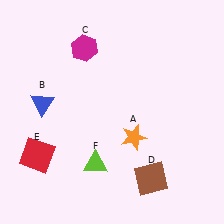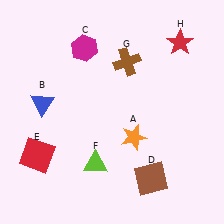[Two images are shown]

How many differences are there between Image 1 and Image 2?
There are 2 differences between the two images.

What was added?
A brown cross (G), a red star (H) were added in Image 2.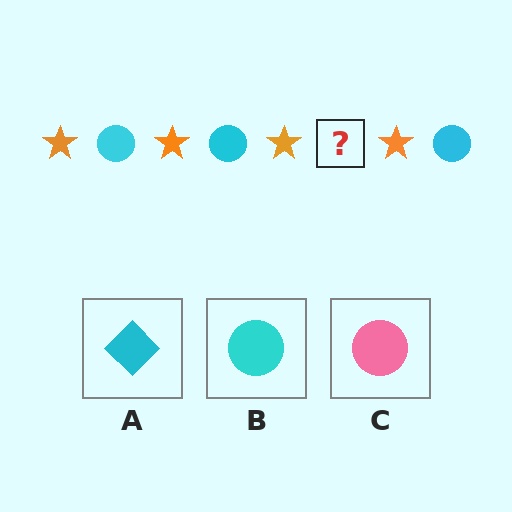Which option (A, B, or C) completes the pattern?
B.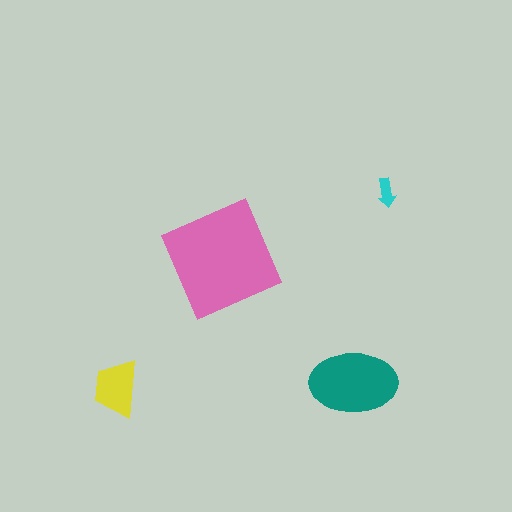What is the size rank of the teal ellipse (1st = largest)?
2nd.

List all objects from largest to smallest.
The pink diamond, the teal ellipse, the yellow trapezoid, the cyan arrow.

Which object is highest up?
The cyan arrow is topmost.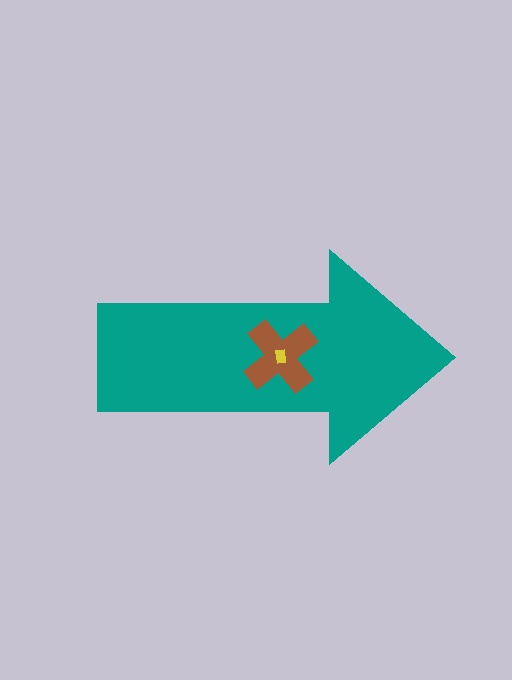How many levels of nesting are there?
3.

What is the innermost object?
The yellow rectangle.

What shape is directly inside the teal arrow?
The brown cross.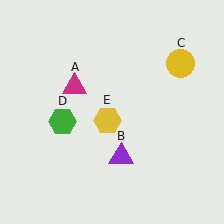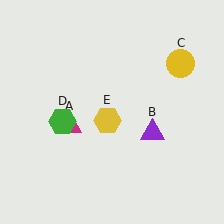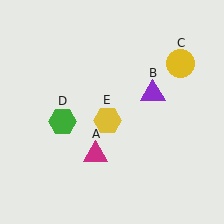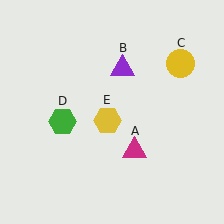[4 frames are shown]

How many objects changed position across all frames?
2 objects changed position: magenta triangle (object A), purple triangle (object B).